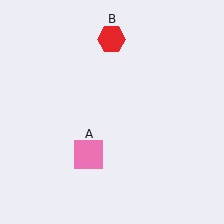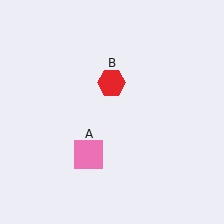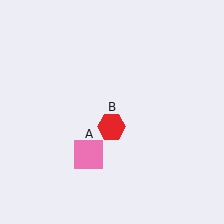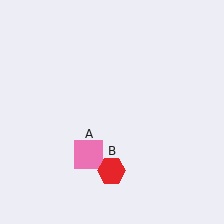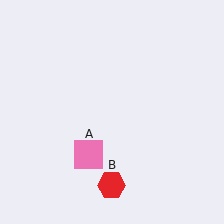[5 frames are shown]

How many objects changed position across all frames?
1 object changed position: red hexagon (object B).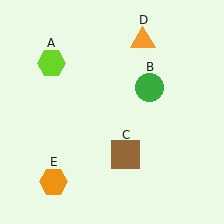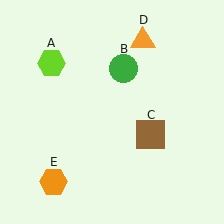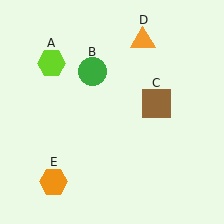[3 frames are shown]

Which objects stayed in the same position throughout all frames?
Lime hexagon (object A) and orange triangle (object D) and orange hexagon (object E) remained stationary.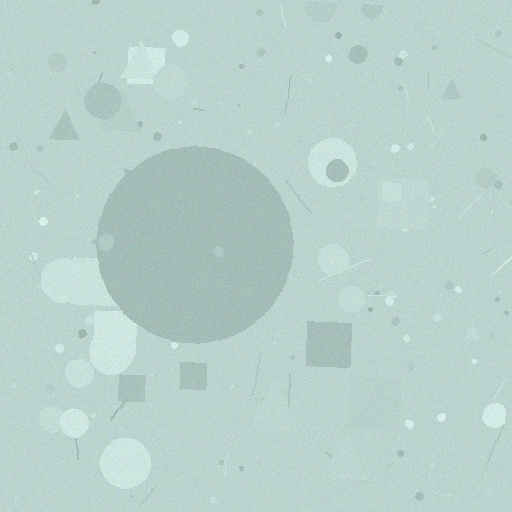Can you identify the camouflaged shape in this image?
The camouflaged shape is a circle.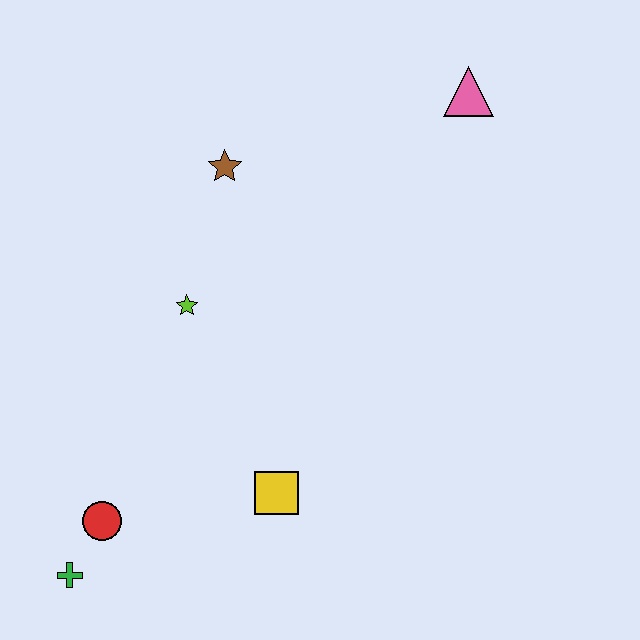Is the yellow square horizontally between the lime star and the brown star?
No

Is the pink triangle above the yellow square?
Yes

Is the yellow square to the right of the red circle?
Yes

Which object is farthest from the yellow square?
The pink triangle is farthest from the yellow square.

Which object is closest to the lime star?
The brown star is closest to the lime star.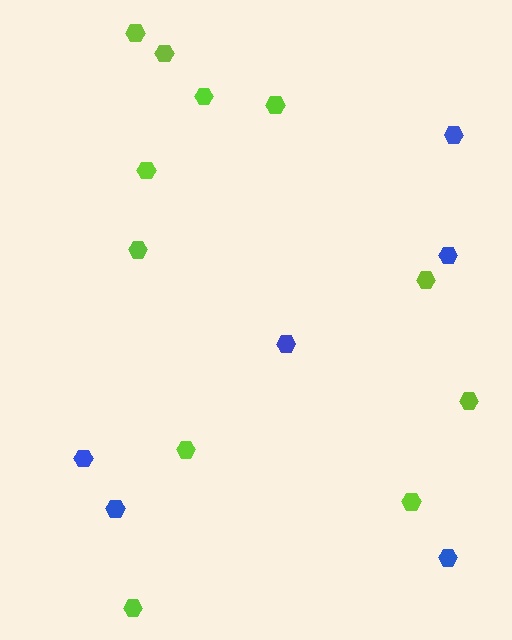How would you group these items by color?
There are 2 groups: one group of lime hexagons (11) and one group of blue hexagons (6).